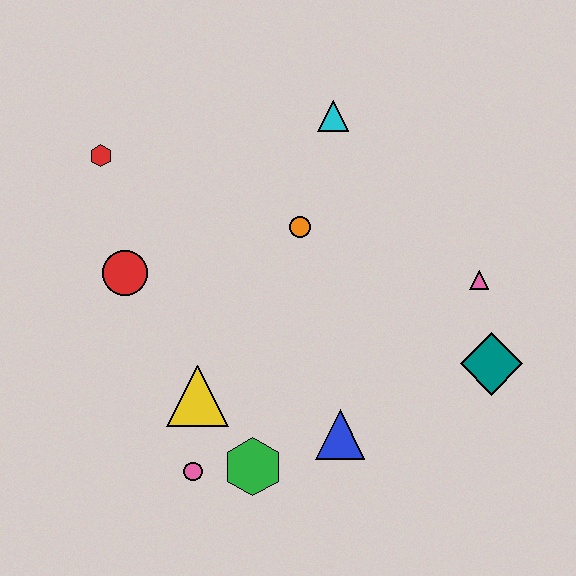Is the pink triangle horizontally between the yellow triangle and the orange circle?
No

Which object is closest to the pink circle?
The green hexagon is closest to the pink circle.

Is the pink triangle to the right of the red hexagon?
Yes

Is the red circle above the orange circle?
No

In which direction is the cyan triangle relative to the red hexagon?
The cyan triangle is to the right of the red hexagon.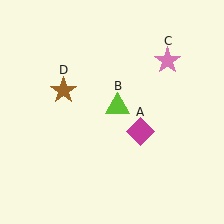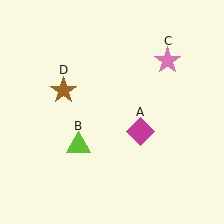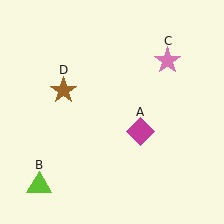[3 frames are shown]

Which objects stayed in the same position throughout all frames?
Magenta diamond (object A) and pink star (object C) and brown star (object D) remained stationary.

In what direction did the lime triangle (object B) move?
The lime triangle (object B) moved down and to the left.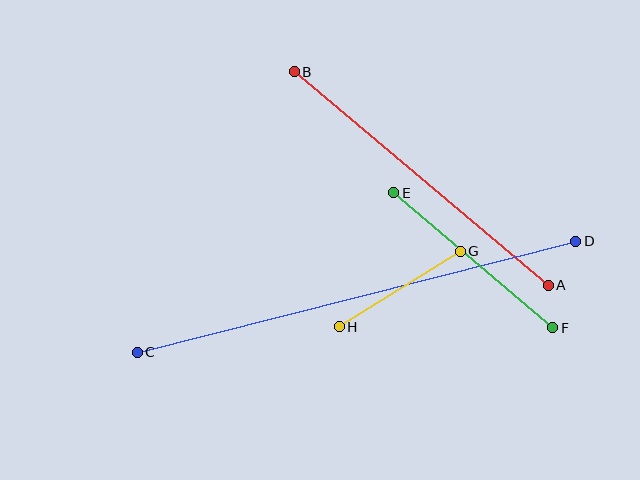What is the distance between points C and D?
The distance is approximately 452 pixels.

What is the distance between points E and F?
The distance is approximately 209 pixels.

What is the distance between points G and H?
The distance is approximately 143 pixels.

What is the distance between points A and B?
The distance is approximately 332 pixels.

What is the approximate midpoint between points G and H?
The midpoint is at approximately (400, 289) pixels.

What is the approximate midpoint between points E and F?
The midpoint is at approximately (473, 260) pixels.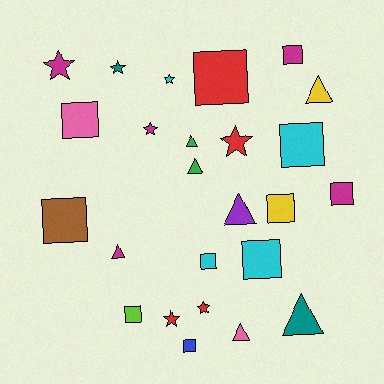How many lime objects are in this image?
There is 1 lime object.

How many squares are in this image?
There are 11 squares.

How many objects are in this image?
There are 25 objects.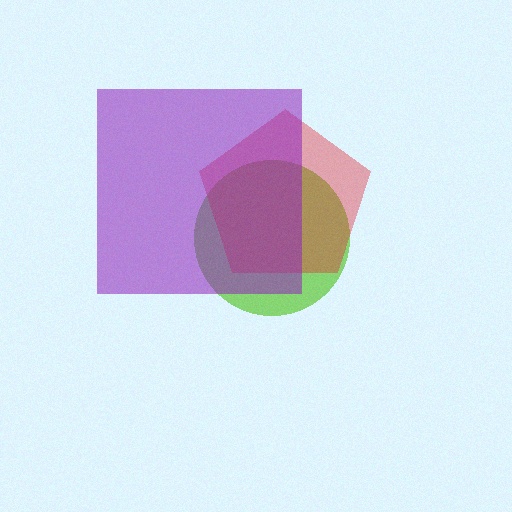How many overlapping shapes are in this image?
There are 3 overlapping shapes in the image.